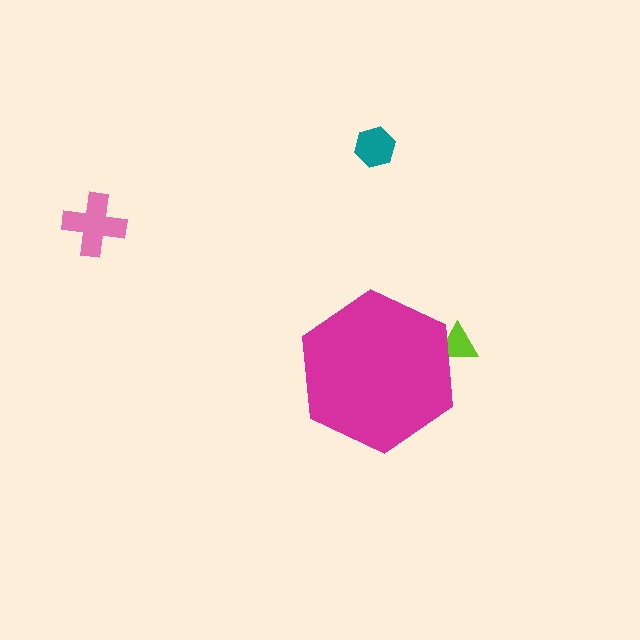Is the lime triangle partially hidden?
Yes, the lime triangle is partially hidden behind the magenta hexagon.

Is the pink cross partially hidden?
No, the pink cross is fully visible.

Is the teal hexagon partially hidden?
No, the teal hexagon is fully visible.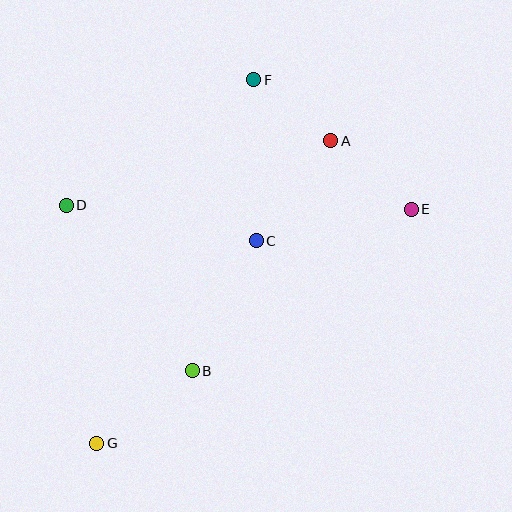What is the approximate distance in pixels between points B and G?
The distance between B and G is approximately 120 pixels.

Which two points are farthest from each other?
Points F and G are farthest from each other.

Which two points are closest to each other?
Points A and F are closest to each other.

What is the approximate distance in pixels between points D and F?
The distance between D and F is approximately 225 pixels.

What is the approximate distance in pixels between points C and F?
The distance between C and F is approximately 161 pixels.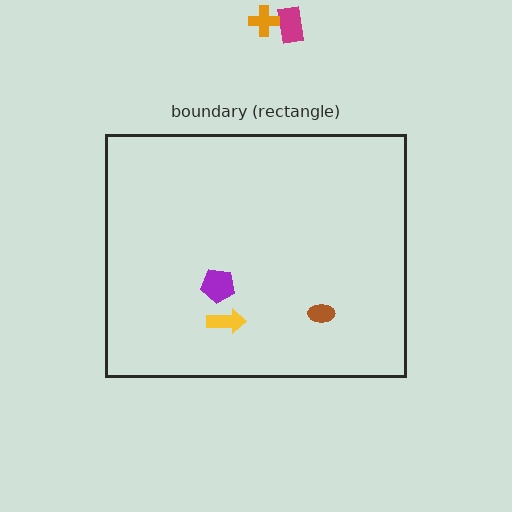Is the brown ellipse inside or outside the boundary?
Inside.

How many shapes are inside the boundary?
3 inside, 2 outside.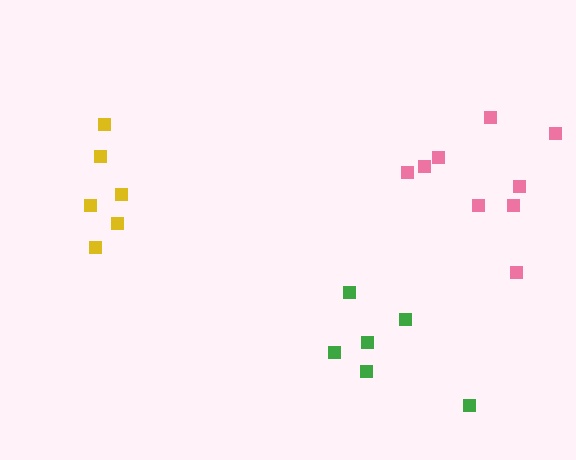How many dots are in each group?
Group 1: 6 dots, Group 2: 9 dots, Group 3: 6 dots (21 total).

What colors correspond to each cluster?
The clusters are colored: yellow, pink, green.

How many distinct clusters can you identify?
There are 3 distinct clusters.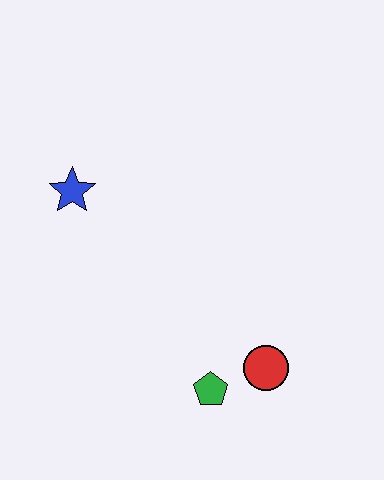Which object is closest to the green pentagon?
The red circle is closest to the green pentagon.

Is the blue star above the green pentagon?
Yes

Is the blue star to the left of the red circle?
Yes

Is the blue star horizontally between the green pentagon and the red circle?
No